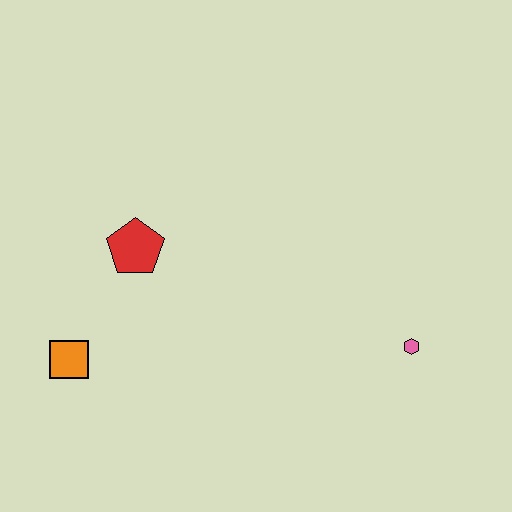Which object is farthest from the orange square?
The pink hexagon is farthest from the orange square.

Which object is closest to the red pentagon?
The orange square is closest to the red pentagon.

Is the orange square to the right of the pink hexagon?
No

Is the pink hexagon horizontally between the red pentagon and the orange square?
No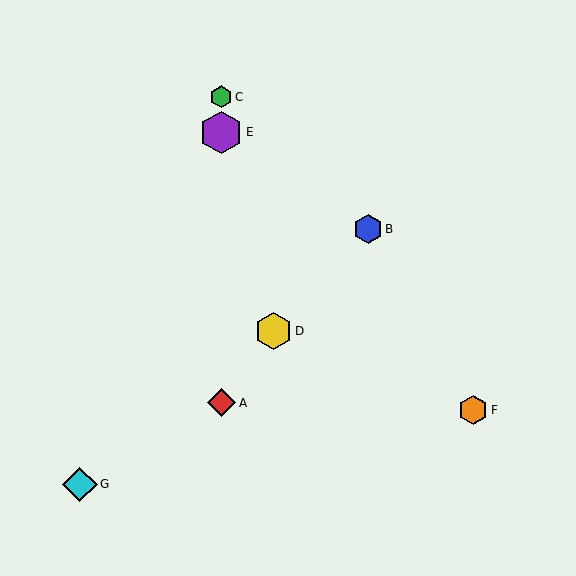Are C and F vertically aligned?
No, C is at x≈221 and F is at x≈473.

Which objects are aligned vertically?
Objects A, C, E are aligned vertically.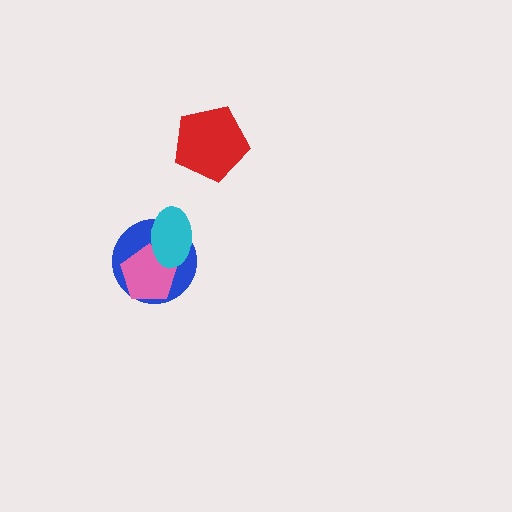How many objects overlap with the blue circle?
2 objects overlap with the blue circle.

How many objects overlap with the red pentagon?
0 objects overlap with the red pentagon.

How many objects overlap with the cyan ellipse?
2 objects overlap with the cyan ellipse.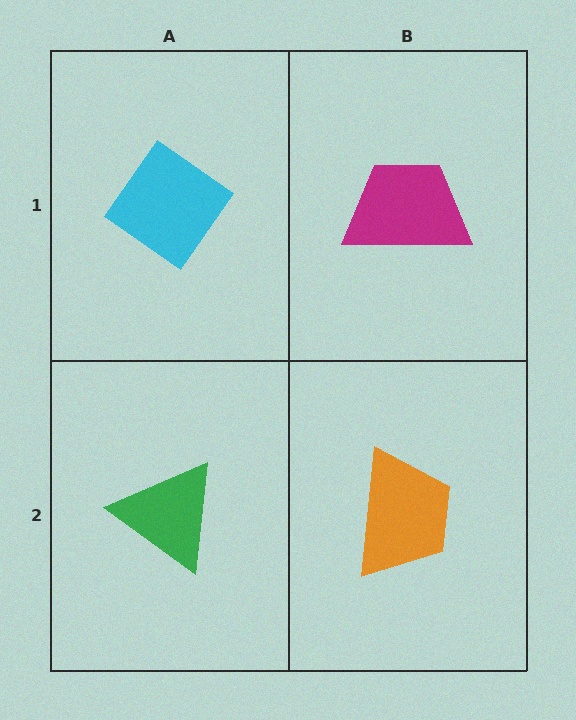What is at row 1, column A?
A cyan diamond.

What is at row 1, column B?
A magenta trapezoid.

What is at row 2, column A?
A green triangle.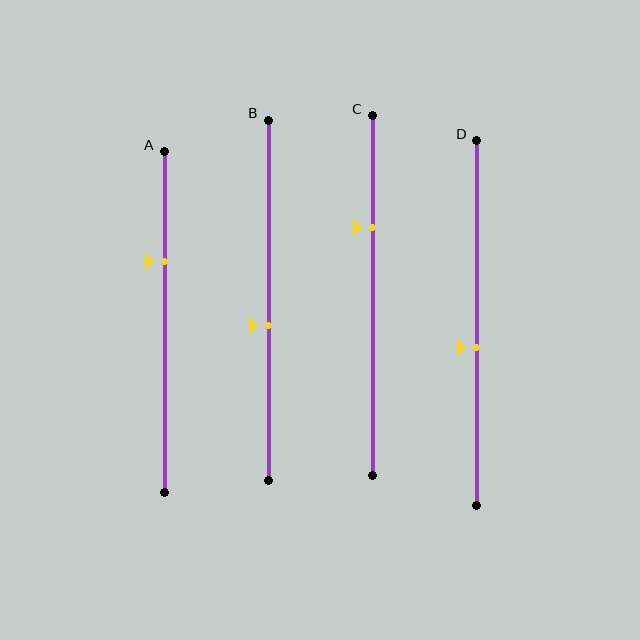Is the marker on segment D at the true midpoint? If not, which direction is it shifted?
No, the marker on segment D is shifted downward by about 7% of the segment length.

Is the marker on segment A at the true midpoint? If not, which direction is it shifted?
No, the marker on segment A is shifted upward by about 18% of the segment length.